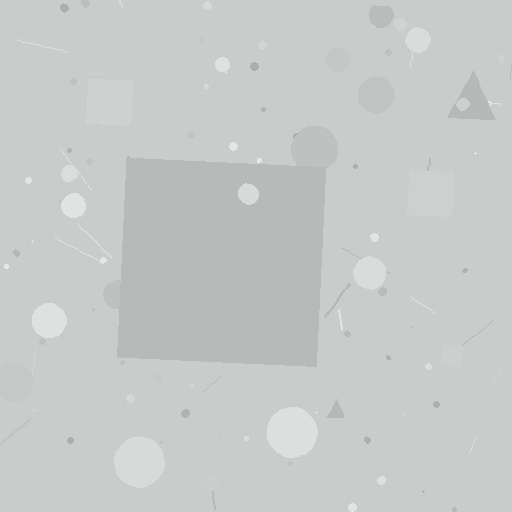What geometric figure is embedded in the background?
A square is embedded in the background.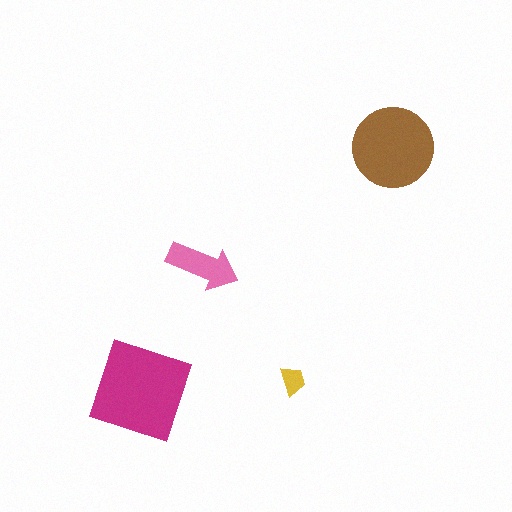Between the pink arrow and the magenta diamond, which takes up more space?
The magenta diamond.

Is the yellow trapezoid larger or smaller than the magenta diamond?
Smaller.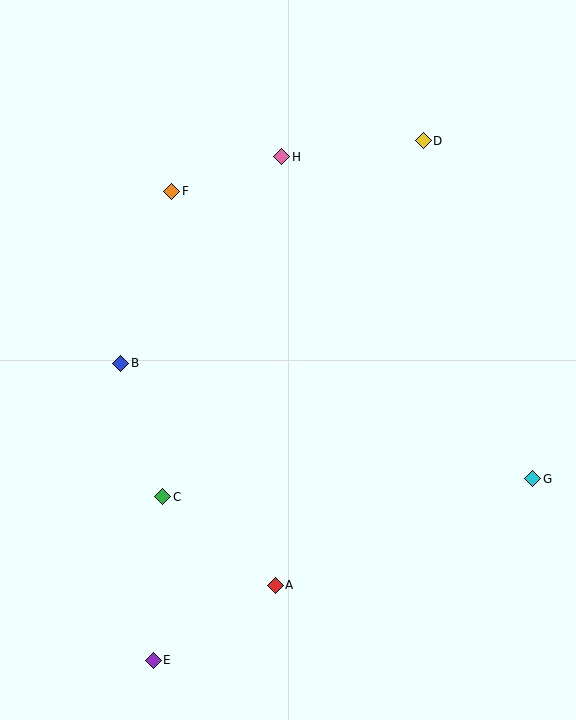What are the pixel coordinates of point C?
Point C is at (163, 497).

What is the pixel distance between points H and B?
The distance between H and B is 262 pixels.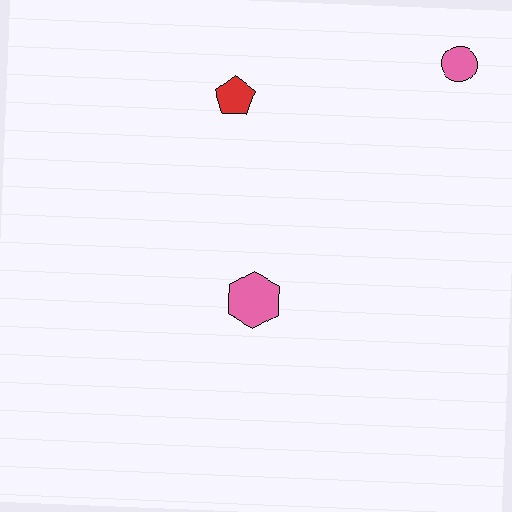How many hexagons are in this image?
There is 1 hexagon.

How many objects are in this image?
There are 3 objects.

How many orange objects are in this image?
There are no orange objects.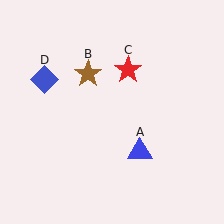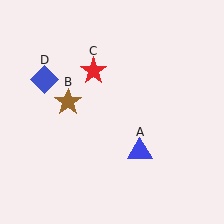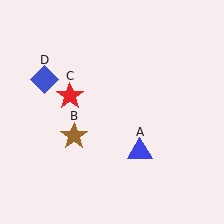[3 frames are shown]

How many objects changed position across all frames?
2 objects changed position: brown star (object B), red star (object C).